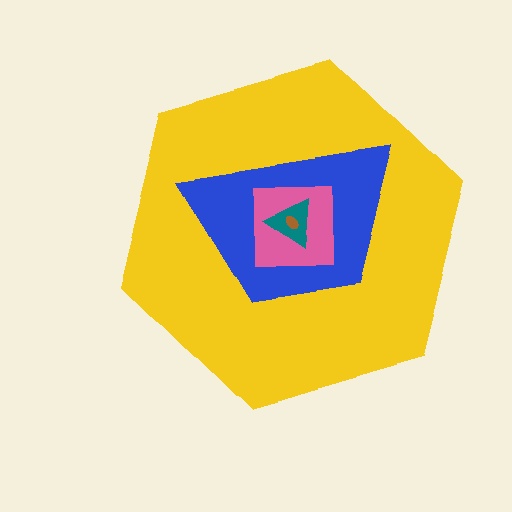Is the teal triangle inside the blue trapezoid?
Yes.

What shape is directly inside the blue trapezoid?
The pink square.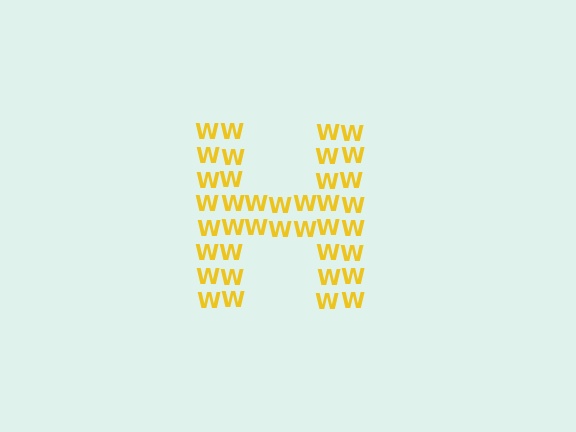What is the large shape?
The large shape is the letter H.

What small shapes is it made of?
It is made of small letter W's.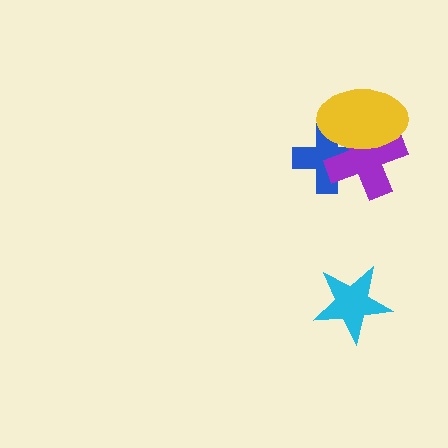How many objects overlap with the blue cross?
2 objects overlap with the blue cross.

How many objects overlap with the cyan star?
0 objects overlap with the cyan star.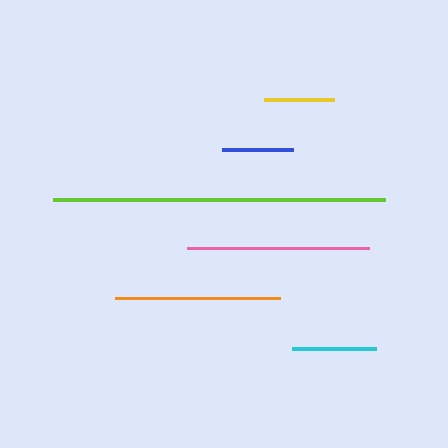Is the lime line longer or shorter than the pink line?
The lime line is longer than the pink line.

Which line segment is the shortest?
The yellow line is the shortest at approximately 70 pixels.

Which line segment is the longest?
The lime line is the longest at approximately 332 pixels.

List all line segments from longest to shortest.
From longest to shortest: lime, pink, orange, cyan, blue, yellow.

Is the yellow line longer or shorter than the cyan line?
The cyan line is longer than the yellow line.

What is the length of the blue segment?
The blue segment is approximately 71 pixels long.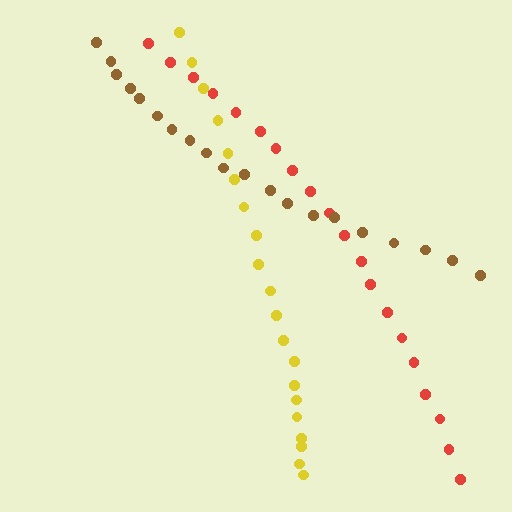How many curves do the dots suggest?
There are 3 distinct paths.